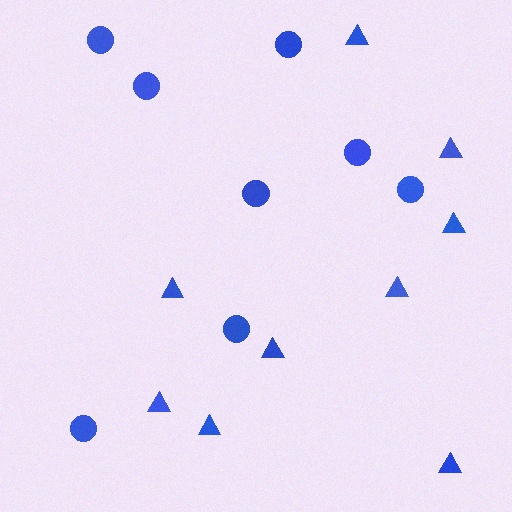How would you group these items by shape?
There are 2 groups: one group of triangles (9) and one group of circles (8).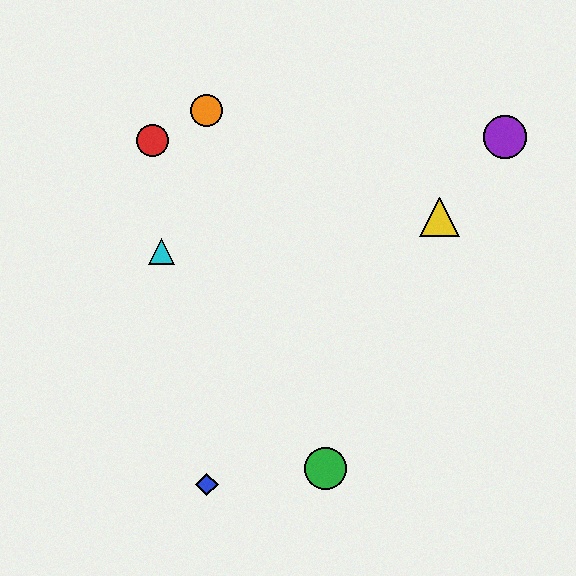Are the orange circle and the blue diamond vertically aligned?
Yes, both are at x≈207.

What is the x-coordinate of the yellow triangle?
The yellow triangle is at x≈439.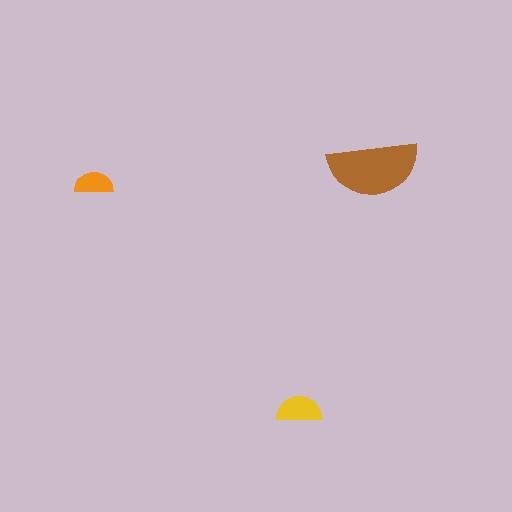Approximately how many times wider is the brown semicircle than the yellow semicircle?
About 2 times wider.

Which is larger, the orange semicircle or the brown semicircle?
The brown one.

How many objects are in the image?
There are 3 objects in the image.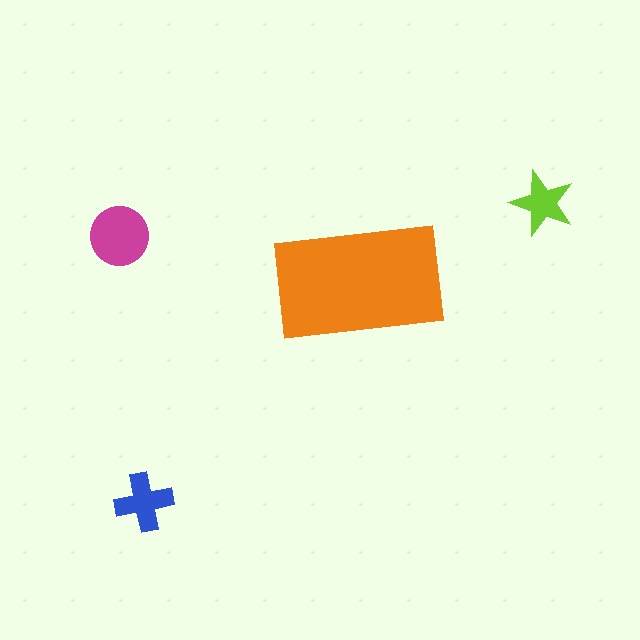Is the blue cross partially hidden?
No, the blue cross is fully visible.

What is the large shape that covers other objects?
An orange rectangle.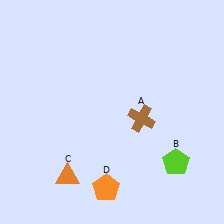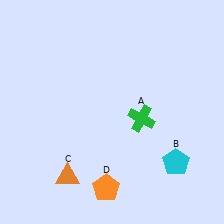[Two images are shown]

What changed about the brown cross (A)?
In Image 1, A is brown. In Image 2, it changed to green.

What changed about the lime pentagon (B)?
In Image 1, B is lime. In Image 2, it changed to cyan.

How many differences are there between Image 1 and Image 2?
There are 2 differences between the two images.